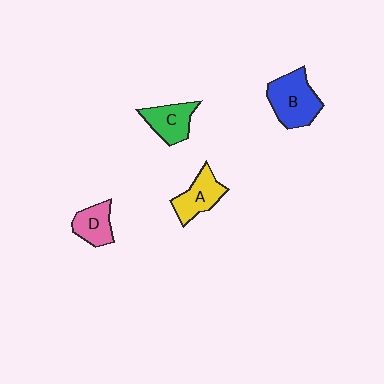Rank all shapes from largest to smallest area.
From largest to smallest: B (blue), A (yellow), C (green), D (pink).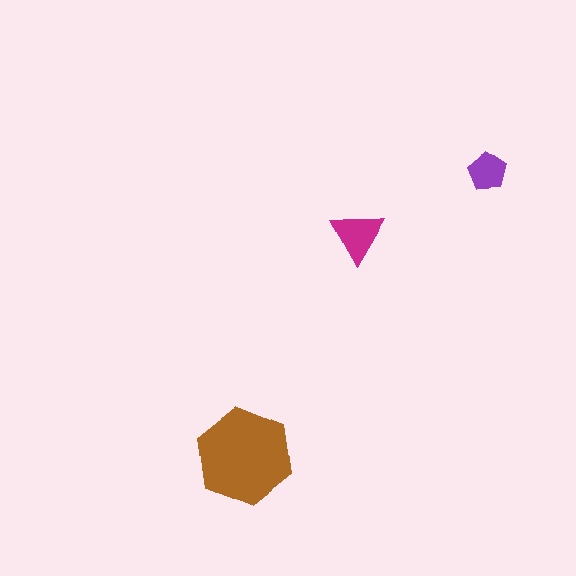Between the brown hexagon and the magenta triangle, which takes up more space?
The brown hexagon.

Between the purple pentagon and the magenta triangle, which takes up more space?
The magenta triangle.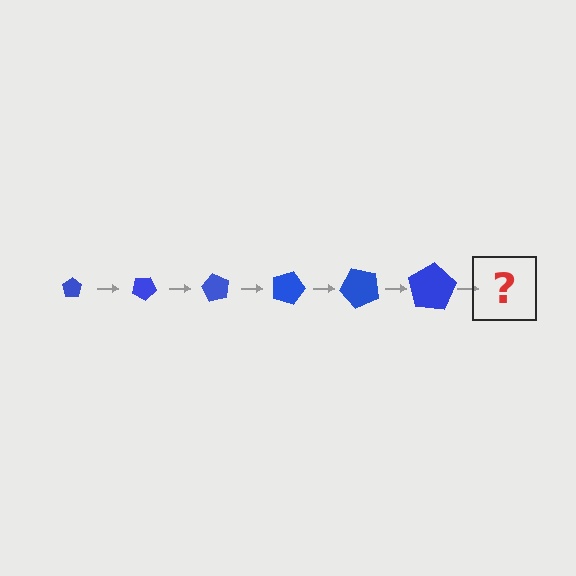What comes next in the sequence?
The next element should be a pentagon, larger than the previous one and rotated 180 degrees from the start.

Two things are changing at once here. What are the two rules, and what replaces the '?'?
The two rules are that the pentagon grows larger each step and it rotates 30 degrees each step. The '?' should be a pentagon, larger than the previous one and rotated 180 degrees from the start.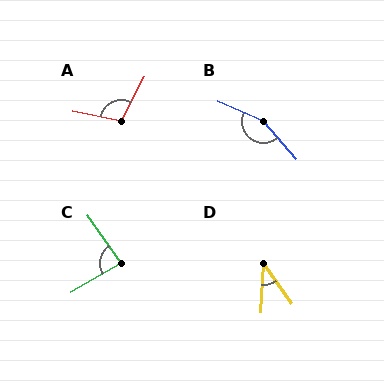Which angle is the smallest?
D, at approximately 39 degrees.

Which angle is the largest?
B, at approximately 153 degrees.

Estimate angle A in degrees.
Approximately 106 degrees.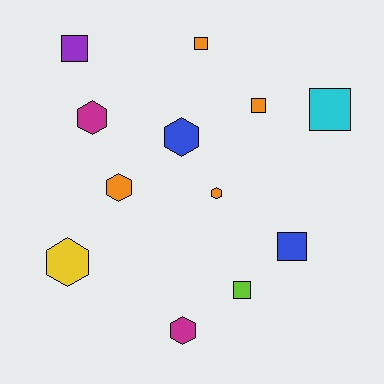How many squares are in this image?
There are 6 squares.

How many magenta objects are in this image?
There are 2 magenta objects.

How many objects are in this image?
There are 12 objects.